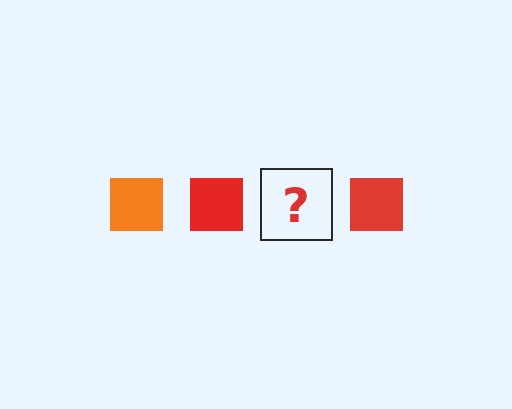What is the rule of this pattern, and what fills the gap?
The rule is that the pattern cycles through orange, red squares. The gap should be filled with an orange square.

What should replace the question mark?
The question mark should be replaced with an orange square.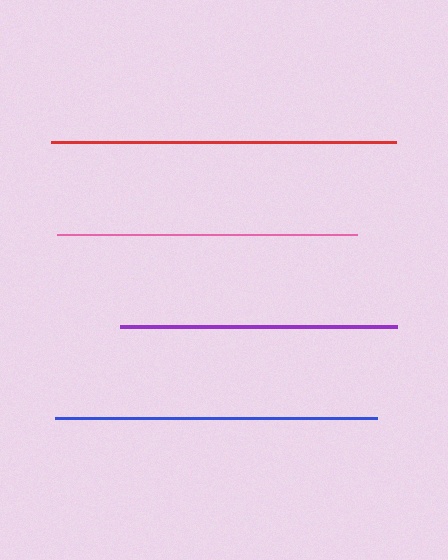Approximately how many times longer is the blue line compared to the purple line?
The blue line is approximately 1.2 times the length of the purple line.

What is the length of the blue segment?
The blue segment is approximately 322 pixels long.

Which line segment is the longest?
The red line is the longest at approximately 345 pixels.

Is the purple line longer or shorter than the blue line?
The blue line is longer than the purple line.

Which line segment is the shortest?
The purple line is the shortest at approximately 277 pixels.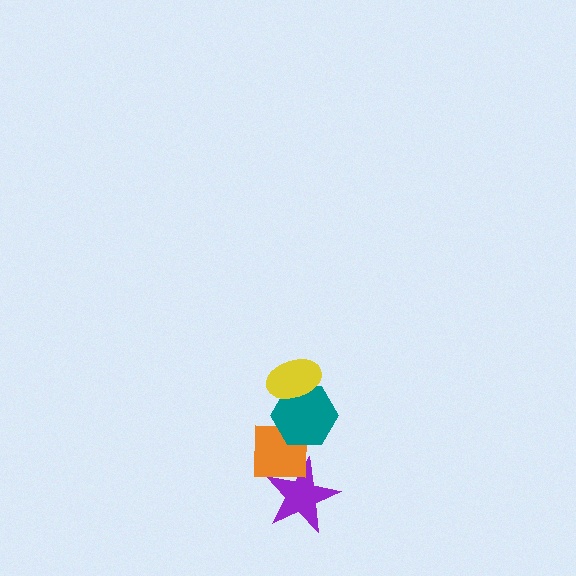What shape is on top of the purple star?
The orange square is on top of the purple star.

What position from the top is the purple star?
The purple star is 4th from the top.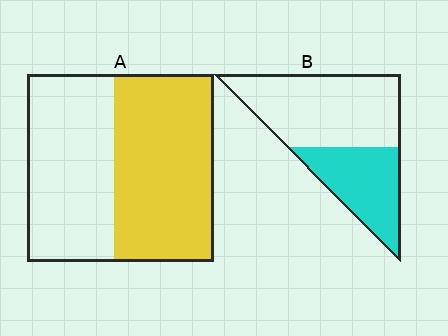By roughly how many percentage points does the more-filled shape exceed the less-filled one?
By roughly 15 percentage points (A over B).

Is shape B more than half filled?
No.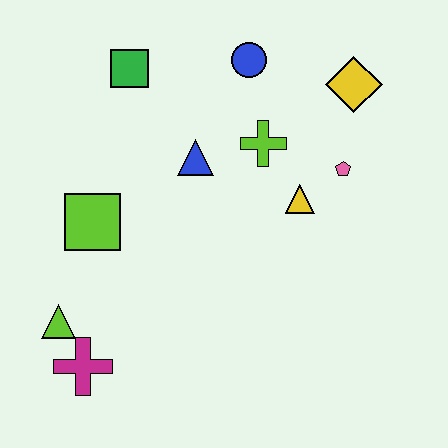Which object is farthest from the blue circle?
The magenta cross is farthest from the blue circle.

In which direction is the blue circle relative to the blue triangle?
The blue circle is above the blue triangle.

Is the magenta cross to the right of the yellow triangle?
No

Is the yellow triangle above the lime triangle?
Yes